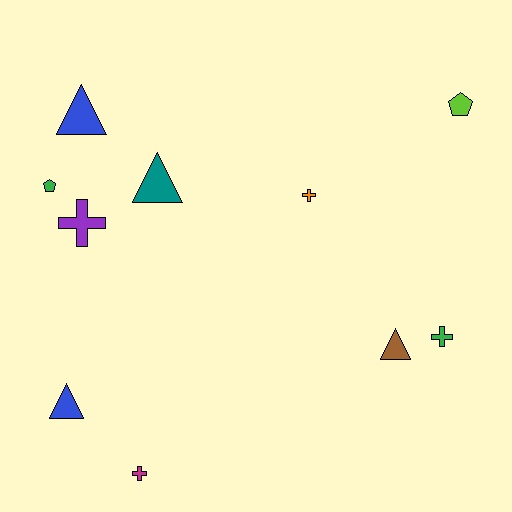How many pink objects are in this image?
There are no pink objects.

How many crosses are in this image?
There are 4 crosses.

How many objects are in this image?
There are 10 objects.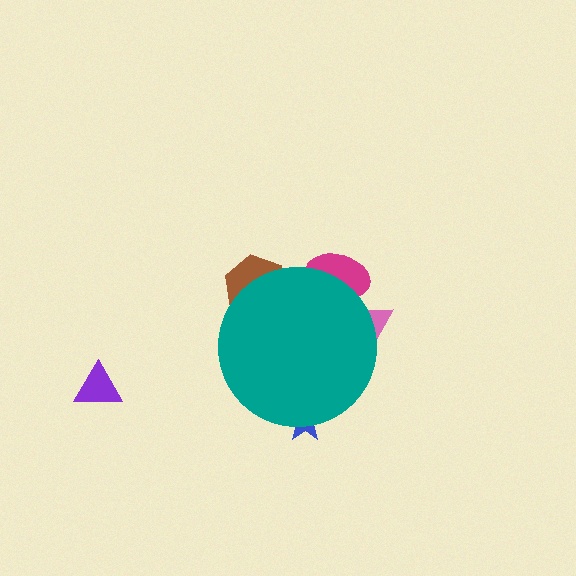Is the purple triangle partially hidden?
No, the purple triangle is fully visible.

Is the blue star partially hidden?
Yes, the blue star is partially hidden behind the teal circle.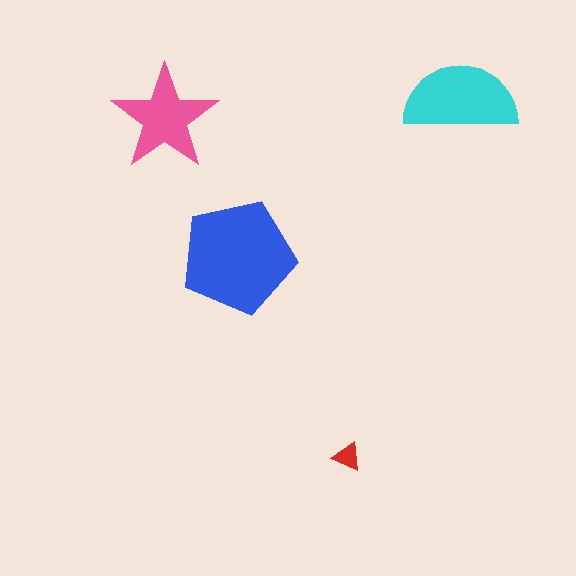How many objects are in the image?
There are 4 objects in the image.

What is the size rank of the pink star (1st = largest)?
3rd.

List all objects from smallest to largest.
The red triangle, the pink star, the cyan semicircle, the blue pentagon.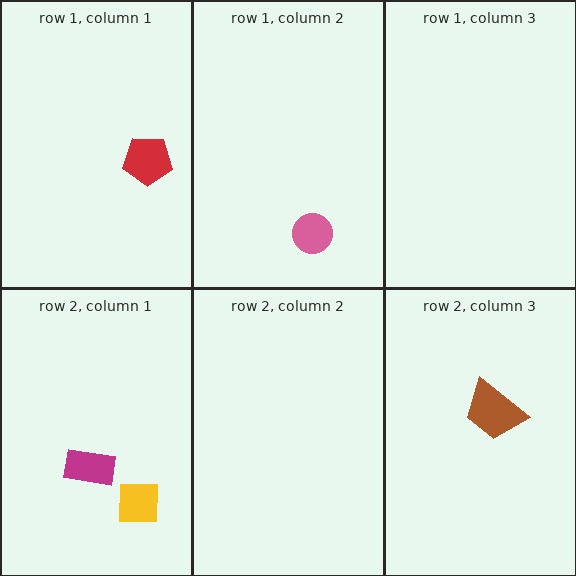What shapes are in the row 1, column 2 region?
The pink circle.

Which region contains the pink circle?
The row 1, column 2 region.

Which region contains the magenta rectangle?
The row 2, column 1 region.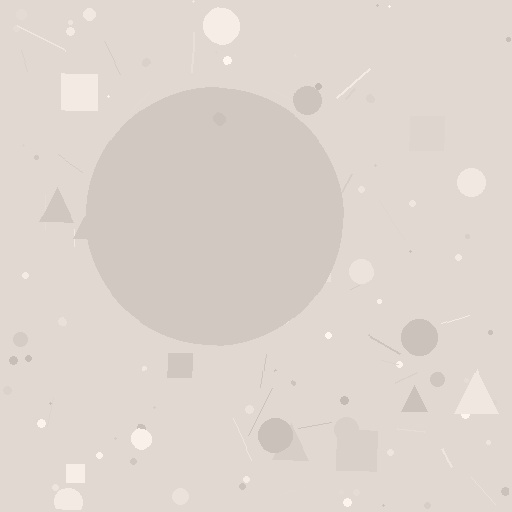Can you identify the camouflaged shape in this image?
The camouflaged shape is a circle.